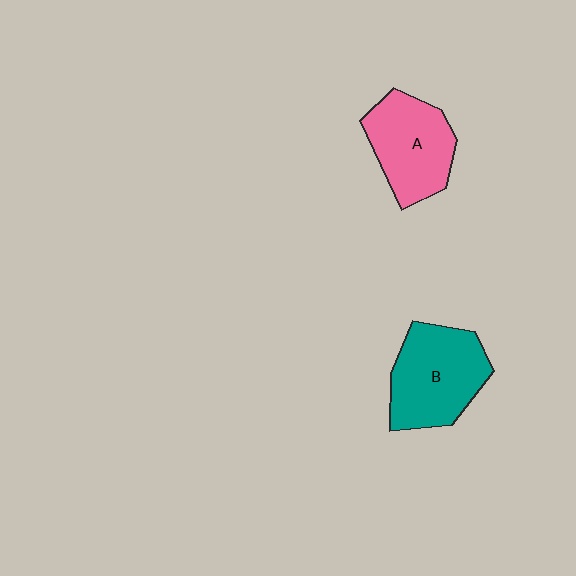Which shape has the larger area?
Shape B (teal).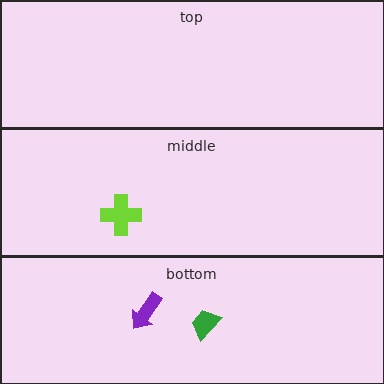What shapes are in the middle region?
The lime cross.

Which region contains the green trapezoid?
The bottom region.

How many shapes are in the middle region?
1.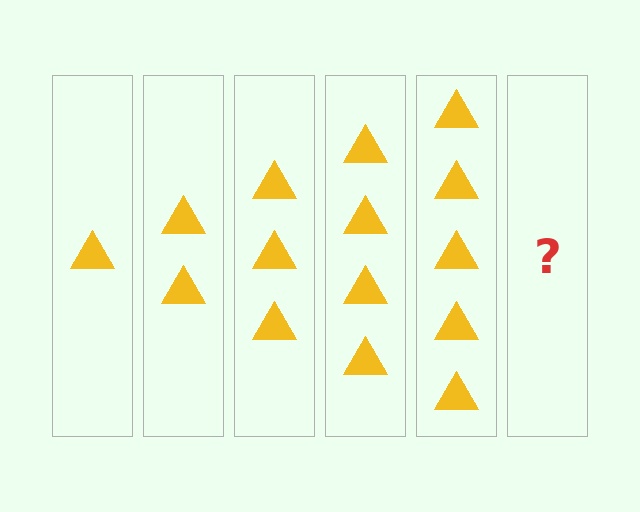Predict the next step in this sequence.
The next step is 6 triangles.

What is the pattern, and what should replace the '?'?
The pattern is that each step adds one more triangle. The '?' should be 6 triangles.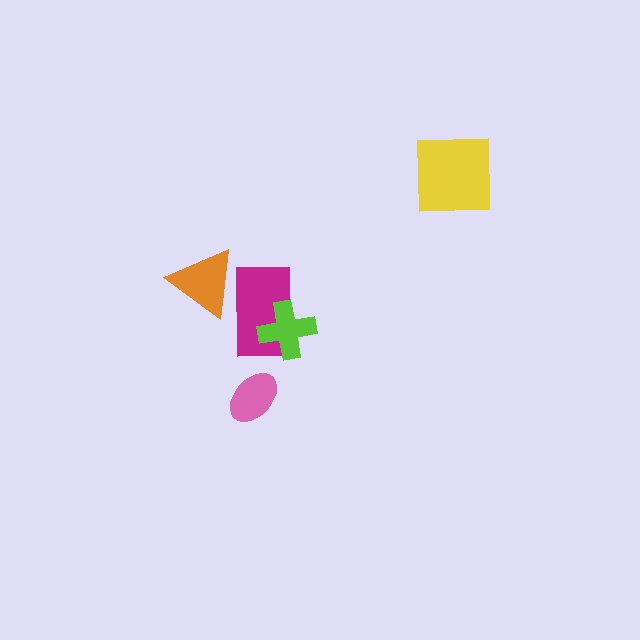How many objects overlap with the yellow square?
0 objects overlap with the yellow square.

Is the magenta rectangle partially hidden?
Yes, it is partially covered by another shape.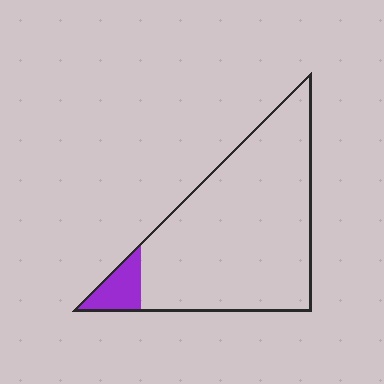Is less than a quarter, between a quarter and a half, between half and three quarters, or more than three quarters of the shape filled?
Less than a quarter.